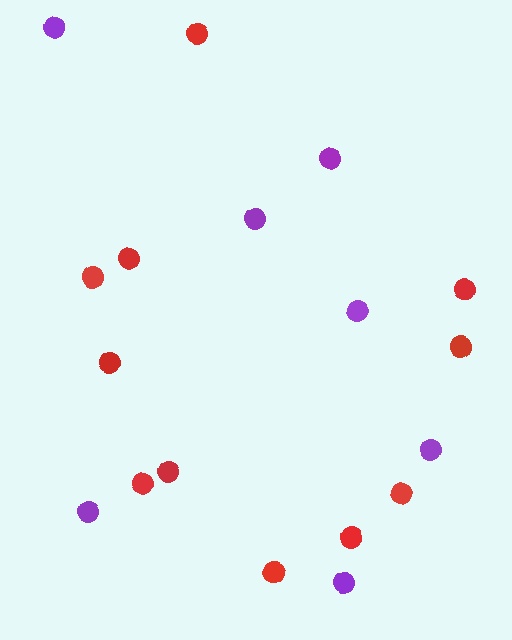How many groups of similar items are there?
There are 2 groups: one group of purple circles (7) and one group of red circles (11).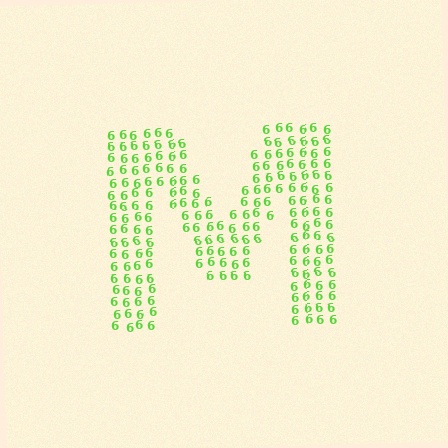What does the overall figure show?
The overall figure shows the letter M.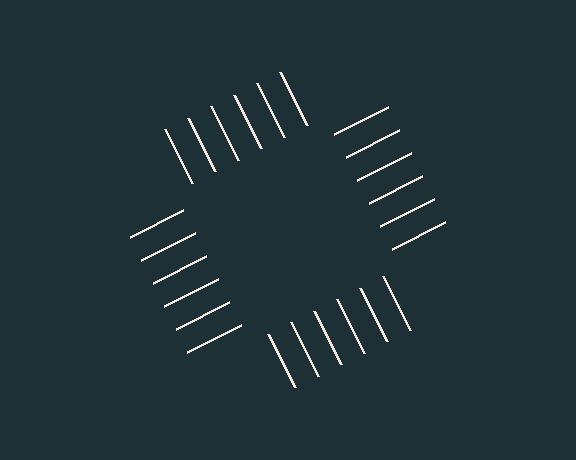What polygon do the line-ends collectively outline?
An illusory square — the line segments terminate on its edges but no continuous stroke is drawn.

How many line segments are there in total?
24 — 6 along each of the 4 edges.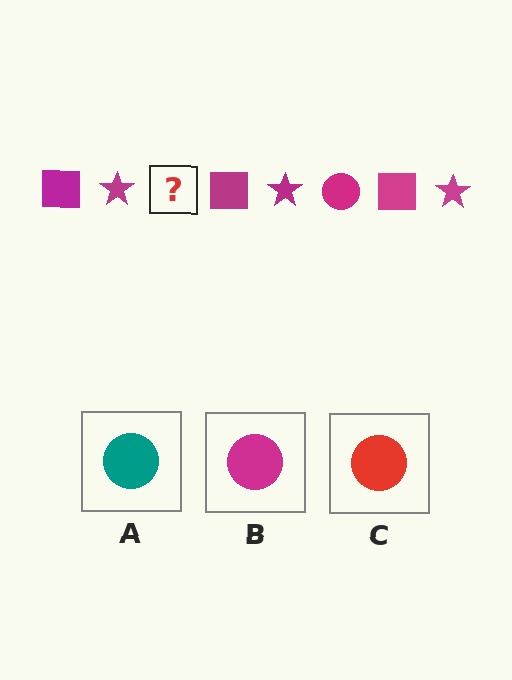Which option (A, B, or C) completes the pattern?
B.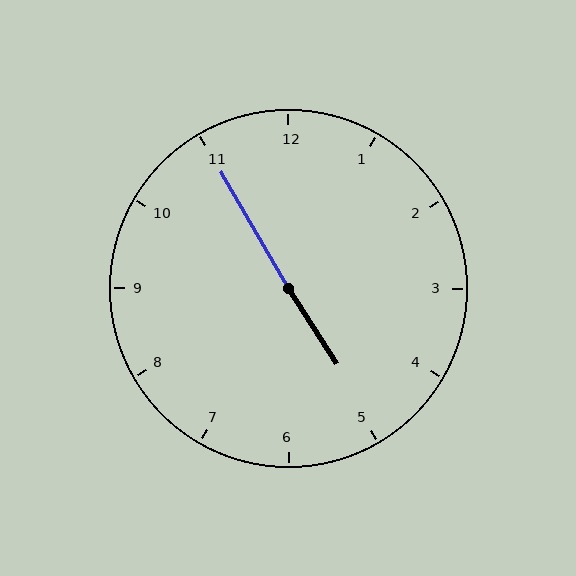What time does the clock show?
4:55.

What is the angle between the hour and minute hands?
Approximately 178 degrees.